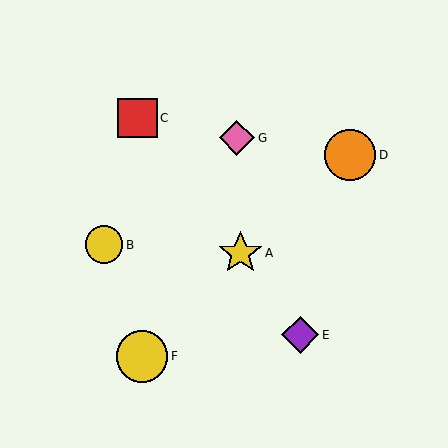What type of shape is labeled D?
Shape D is an orange circle.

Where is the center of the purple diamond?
The center of the purple diamond is at (300, 335).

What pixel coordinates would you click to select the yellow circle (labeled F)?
Click at (142, 356) to select the yellow circle F.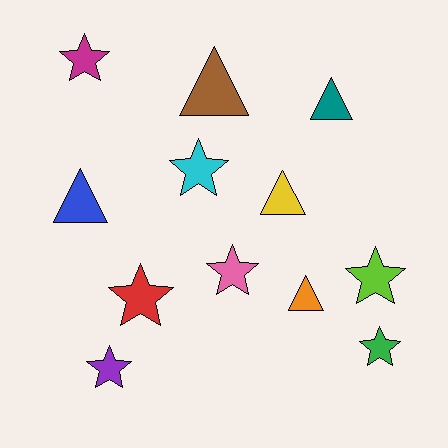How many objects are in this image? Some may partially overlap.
There are 12 objects.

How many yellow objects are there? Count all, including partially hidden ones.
There is 1 yellow object.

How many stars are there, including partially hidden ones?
There are 7 stars.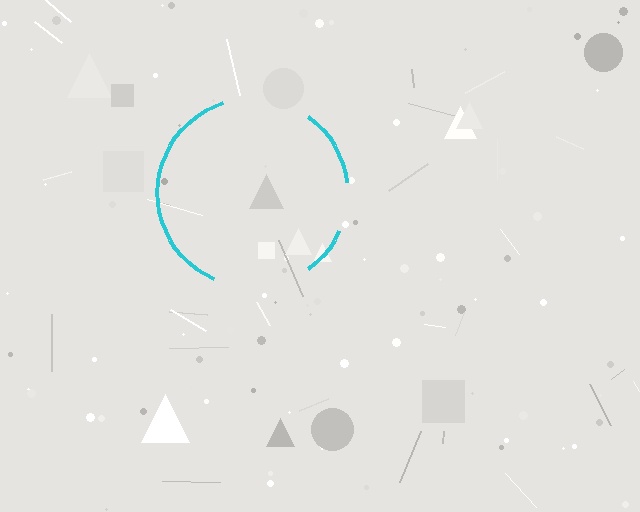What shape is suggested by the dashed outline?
The dashed outline suggests a circle.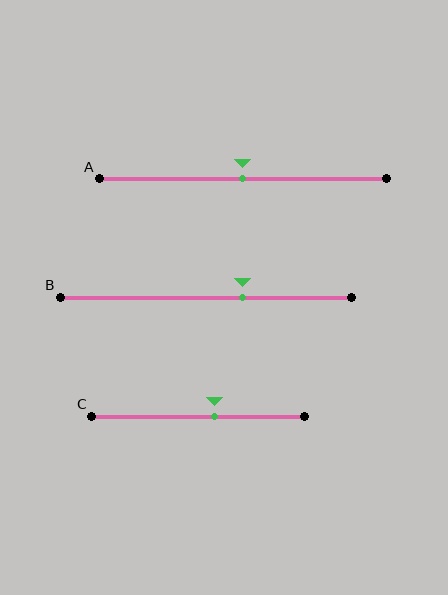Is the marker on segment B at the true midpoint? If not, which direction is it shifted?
No, the marker on segment B is shifted to the right by about 13% of the segment length.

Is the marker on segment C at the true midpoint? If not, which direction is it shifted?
No, the marker on segment C is shifted to the right by about 8% of the segment length.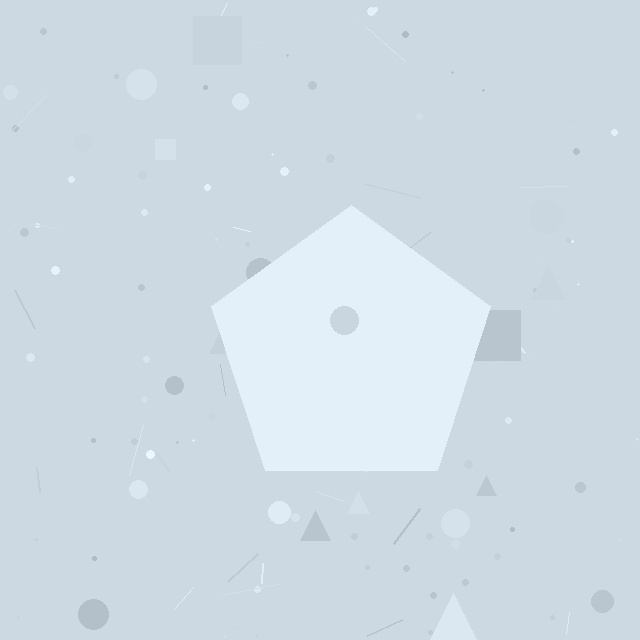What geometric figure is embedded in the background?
A pentagon is embedded in the background.